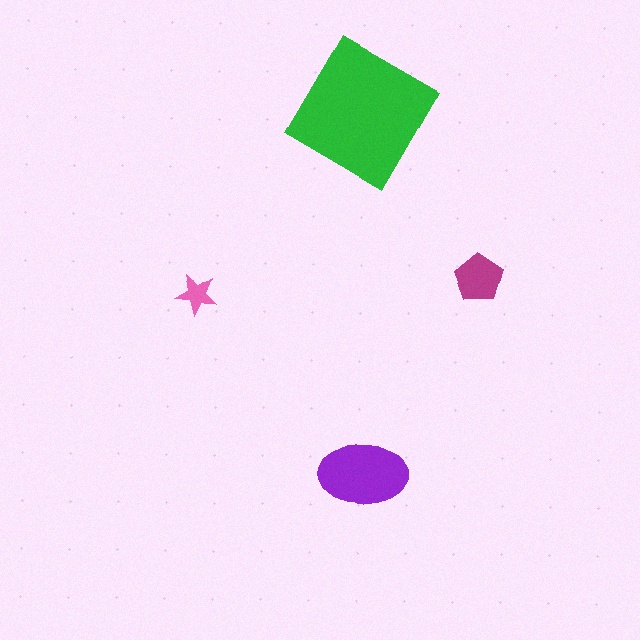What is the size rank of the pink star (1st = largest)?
4th.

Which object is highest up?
The green diamond is topmost.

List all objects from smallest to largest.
The pink star, the magenta pentagon, the purple ellipse, the green diamond.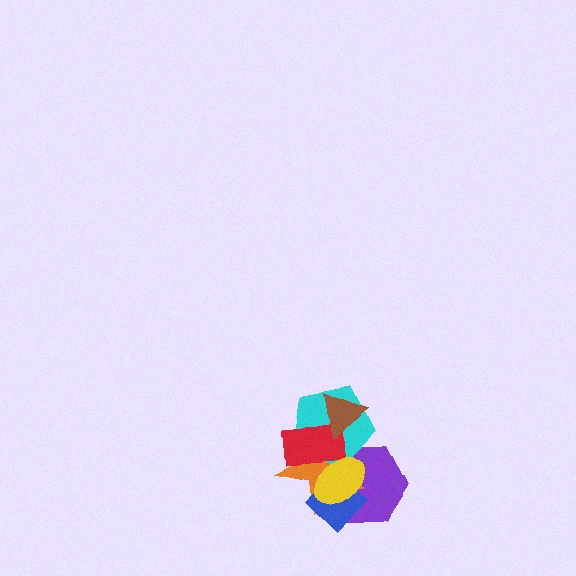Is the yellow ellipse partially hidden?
No, no other shape covers it.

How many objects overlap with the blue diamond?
3 objects overlap with the blue diamond.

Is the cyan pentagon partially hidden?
Yes, it is partially covered by another shape.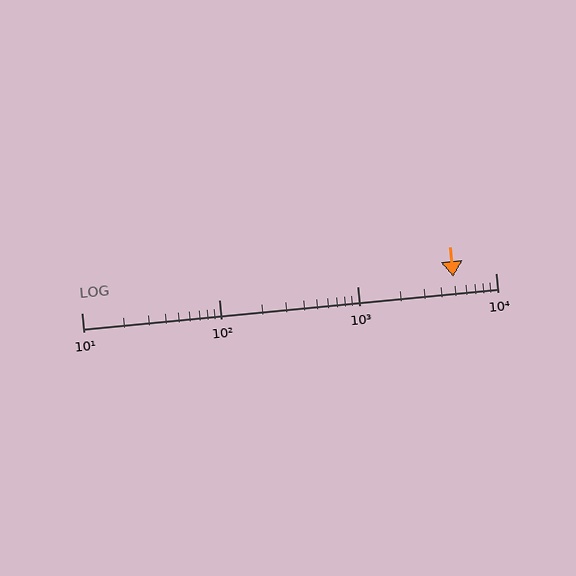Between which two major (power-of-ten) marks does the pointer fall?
The pointer is between 1000 and 10000.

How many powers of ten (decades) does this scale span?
The scale spans 3 decades, from 10 to 10000.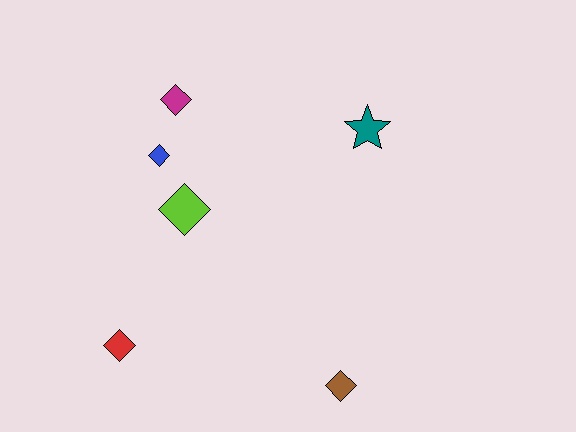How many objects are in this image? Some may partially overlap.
There are 6 objects.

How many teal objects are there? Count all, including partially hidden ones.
There is 1 teal object.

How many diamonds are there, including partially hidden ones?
There are 5 diamonds.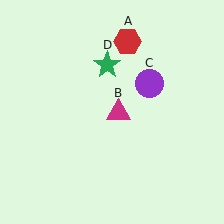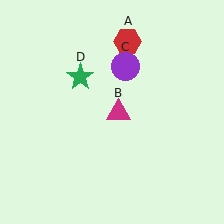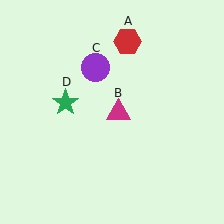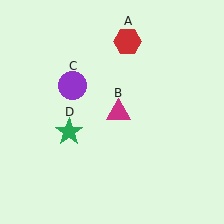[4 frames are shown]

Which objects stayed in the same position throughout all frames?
Red hexagon (object A) and magenta triangle (object B) remained stationary.